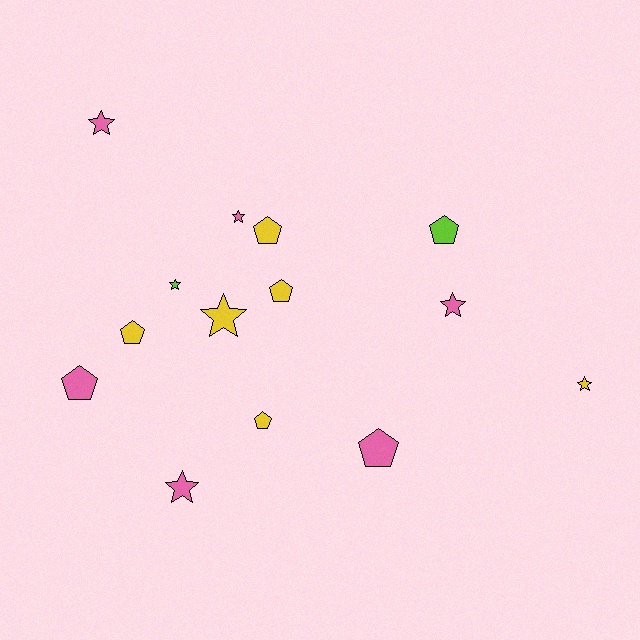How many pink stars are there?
There are 4 pink stars.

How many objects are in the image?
There are 14 objects.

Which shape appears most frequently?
Pentagon, with 7 objects.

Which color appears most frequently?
Yellow, with 6 objects.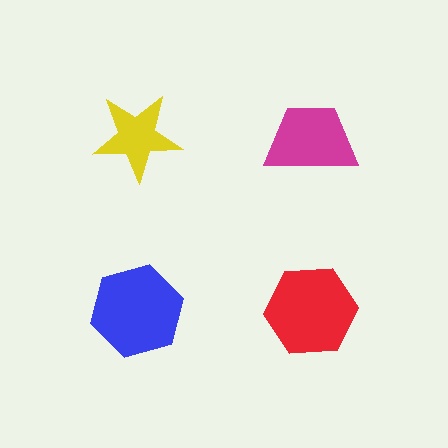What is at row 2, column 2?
A red hexagon.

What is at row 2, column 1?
A blue hexagon.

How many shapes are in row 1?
2 shapes.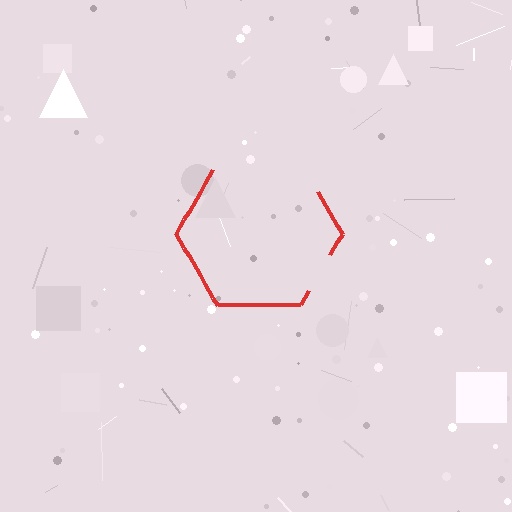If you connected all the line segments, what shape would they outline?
They would outline a hexagon.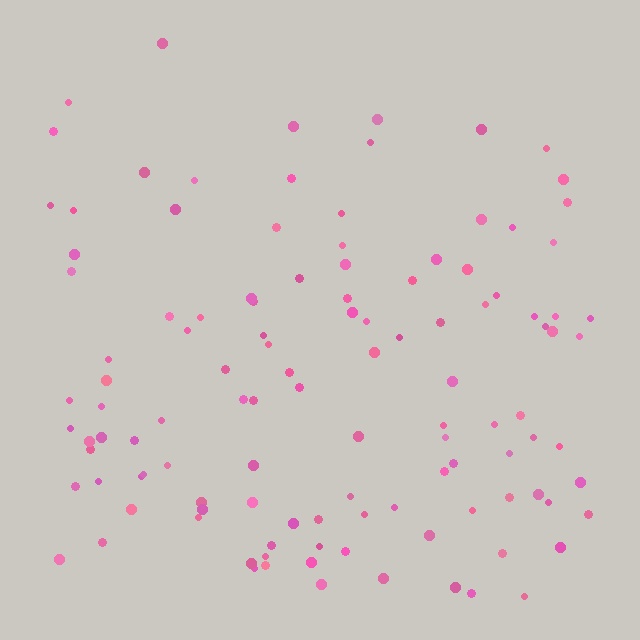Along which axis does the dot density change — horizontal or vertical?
Vertical.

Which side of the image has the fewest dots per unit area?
The top.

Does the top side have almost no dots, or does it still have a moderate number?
Still a moderate number, just noticeably fewer than the bottom.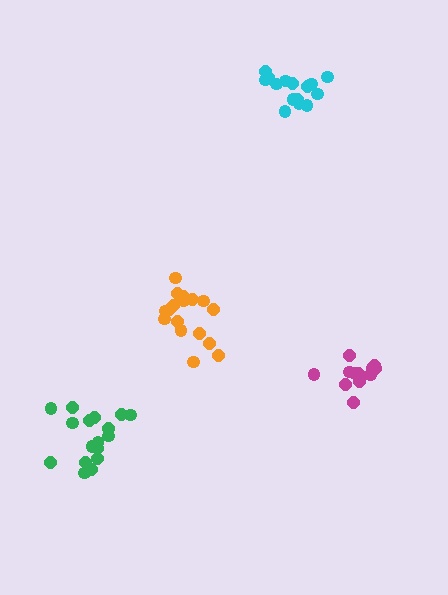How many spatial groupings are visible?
There are 4 spatial groupings.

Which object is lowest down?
The green cluster is bottommost.